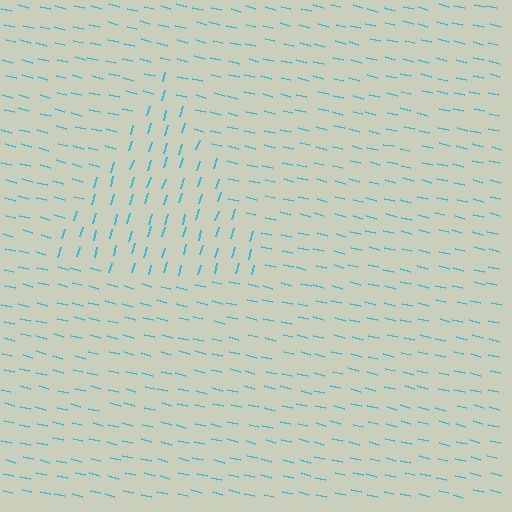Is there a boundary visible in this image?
Yes, there is a texture boundary formed by a change in line orientation.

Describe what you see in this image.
The image is filled with small cyan line segments. A triangle region in the image has lines oriented differently from the surrounding lines, creating a visible texture boundary.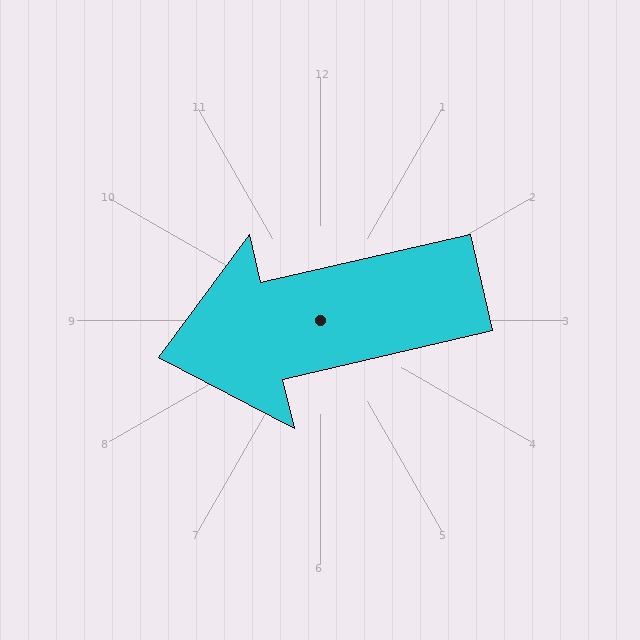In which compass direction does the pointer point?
West.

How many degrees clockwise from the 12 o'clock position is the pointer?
Approximately 257 degrees.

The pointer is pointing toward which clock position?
Roughly 9 o'clock.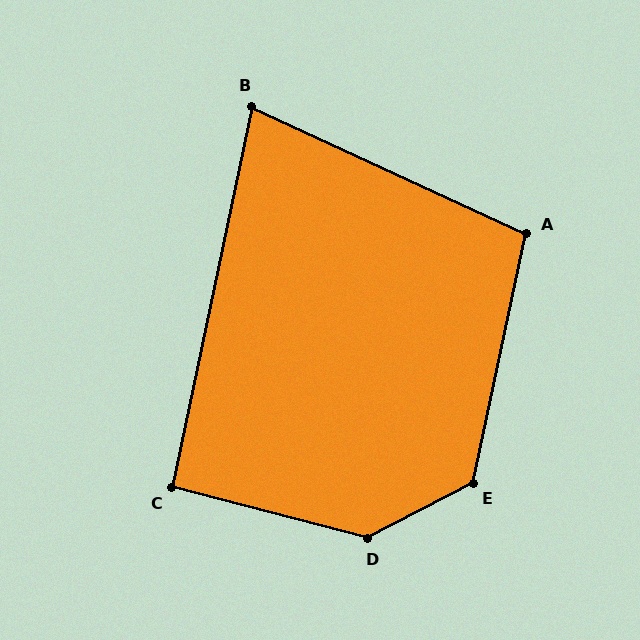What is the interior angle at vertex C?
Approximately 93 degrees (approximately right).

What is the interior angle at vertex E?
Approximately 130 degrees (obtuse).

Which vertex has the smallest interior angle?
B, at approximately 77 degrees.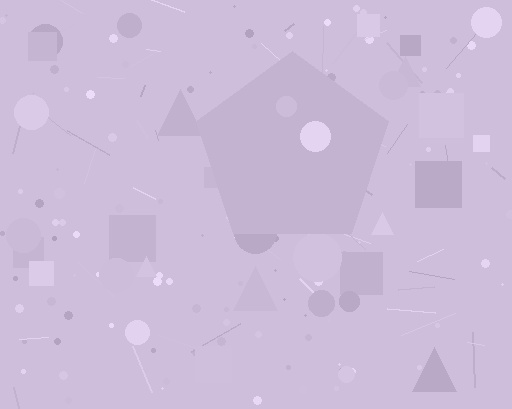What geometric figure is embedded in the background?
A pentagon is embedded in the background.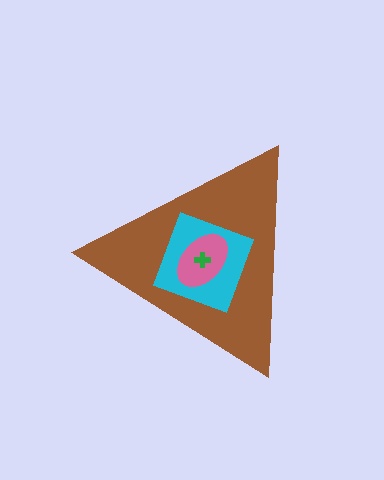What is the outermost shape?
The brown triangle.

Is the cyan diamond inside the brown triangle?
Yes.